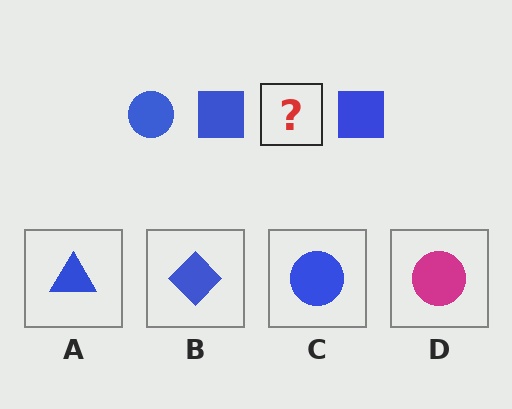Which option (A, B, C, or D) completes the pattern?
C.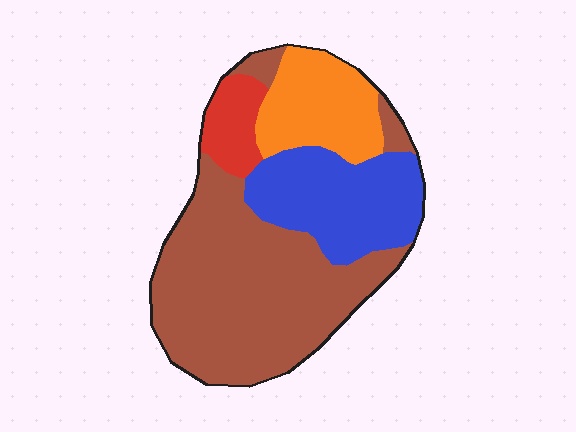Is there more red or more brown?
Brown.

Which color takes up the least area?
Red, at roughly 10%.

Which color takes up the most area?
Brown, at roughly 50%.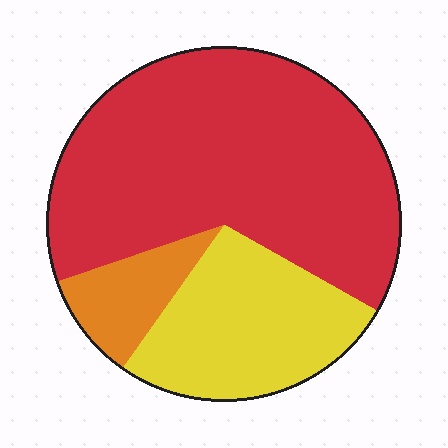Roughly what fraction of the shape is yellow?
Yellow covers roughly 25% of the shape.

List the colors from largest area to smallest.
From largest to smallest: red, yellow, orange.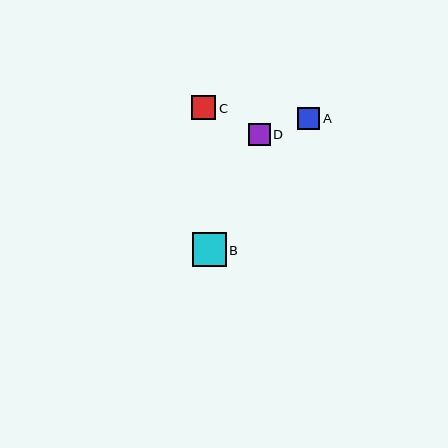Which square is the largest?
Square B is the largest with a size of approximately 34 pixels.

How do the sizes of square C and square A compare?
Square C and square A are approximately the same size.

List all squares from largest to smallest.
From largest to smallest: B, C, A, D.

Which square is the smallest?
Square D is the smallest with a size of approximately 22 pixels.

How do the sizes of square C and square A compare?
Square C and square A are approximately the same size.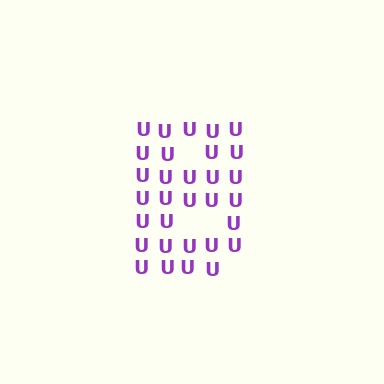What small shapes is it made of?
It is made of small letter U's.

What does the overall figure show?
The overall figure shows the letter B.